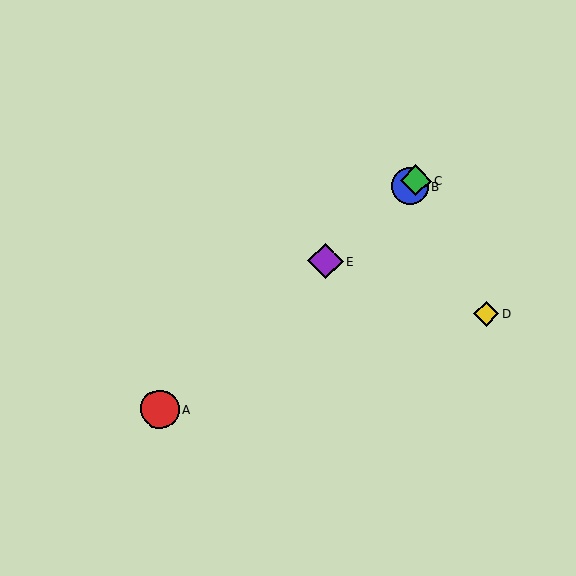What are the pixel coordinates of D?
Object D is at (486, 314).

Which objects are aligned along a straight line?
Objects A, B, C, E are aligned along a straight line.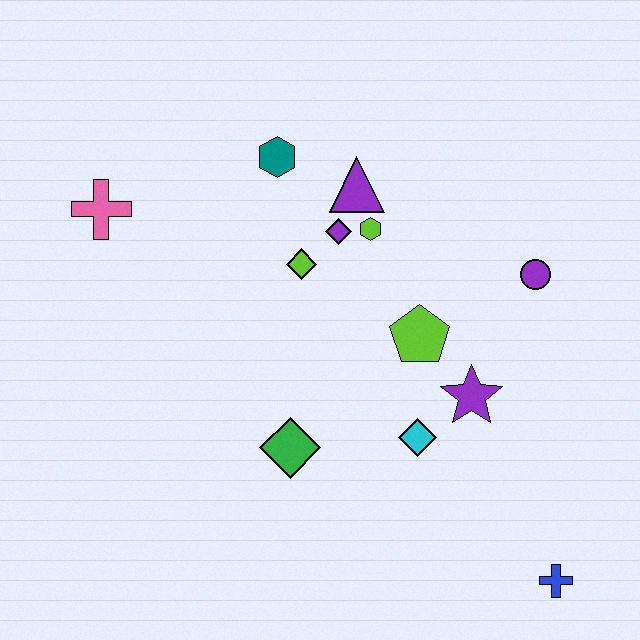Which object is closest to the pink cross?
The teal hexagon is closest to the pink cross.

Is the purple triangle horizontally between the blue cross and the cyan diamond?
No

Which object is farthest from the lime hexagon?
The blue cross is farthest from the lime hexagon.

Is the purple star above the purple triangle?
No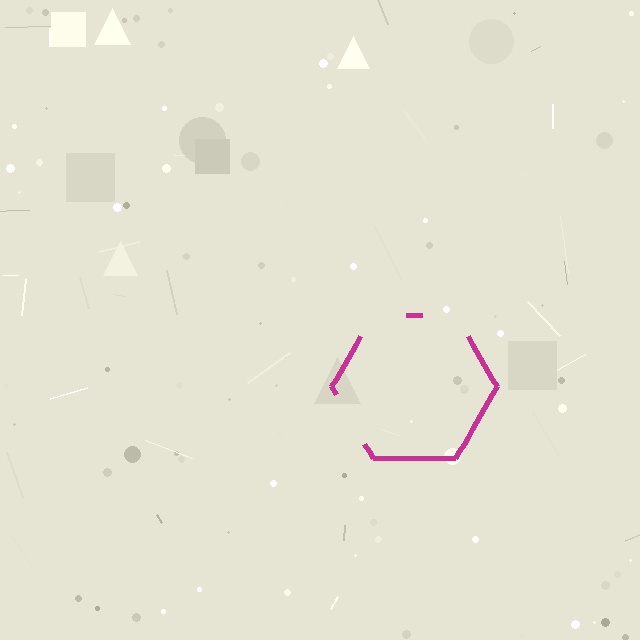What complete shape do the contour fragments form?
The contour fragments form a hexagon.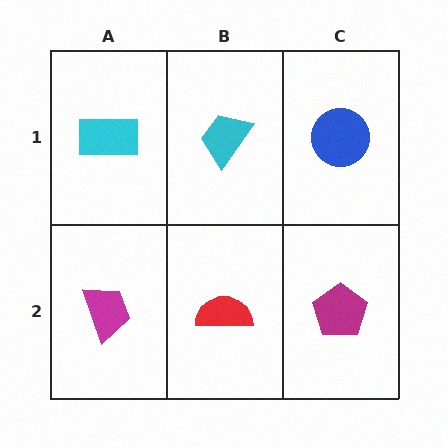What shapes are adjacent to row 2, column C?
A blue circle (row 1, column C), a red semicircle (row 2, column B).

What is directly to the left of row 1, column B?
A cyan rectangle.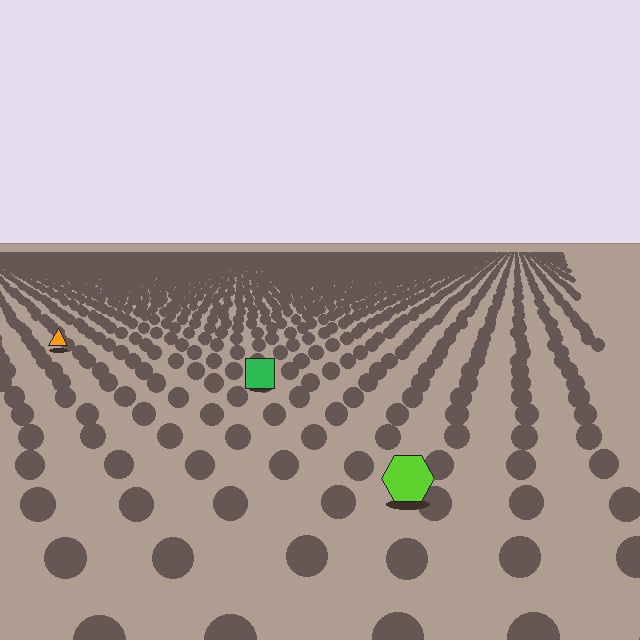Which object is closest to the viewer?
The lime hexagon is closest. The texture marks near it are larger and more spread out.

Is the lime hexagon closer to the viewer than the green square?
Yes. The lime hexagon is closer — you can tell from the texture gradient: the ground texture is coarser near it.